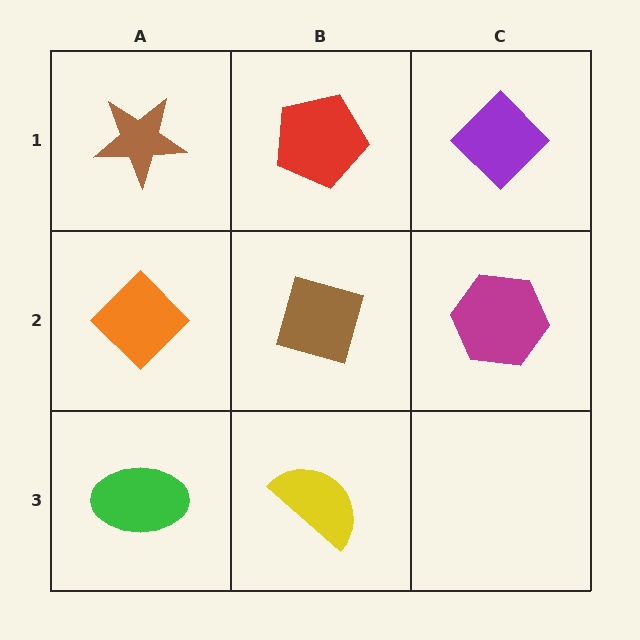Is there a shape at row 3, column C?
No, that cell is empty.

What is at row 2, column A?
An orange diamond.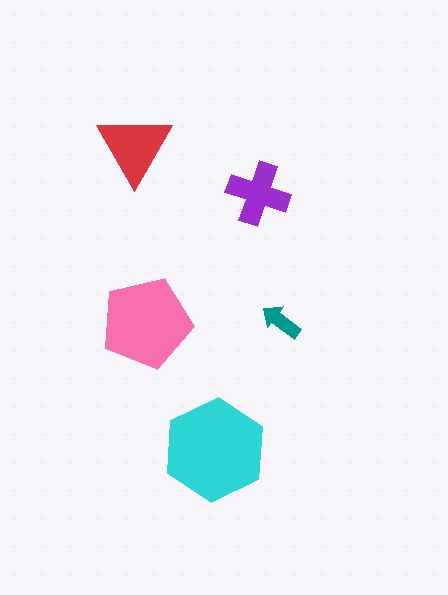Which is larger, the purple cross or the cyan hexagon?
The cyan hexagon.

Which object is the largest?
The cyan hexagon.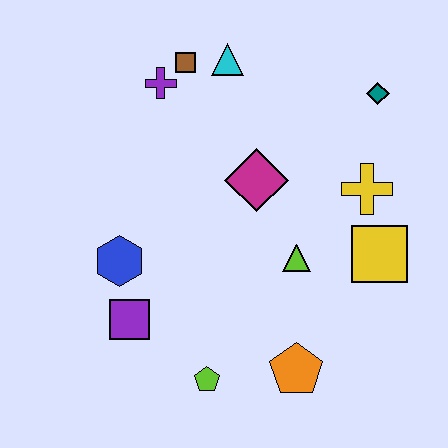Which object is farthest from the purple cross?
The orange pentagon is farthest from the purple cross.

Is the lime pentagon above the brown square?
No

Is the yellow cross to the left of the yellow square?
Yes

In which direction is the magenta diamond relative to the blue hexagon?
The magenta diamond is to the right of the blue hexagon.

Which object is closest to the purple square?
The blue hexagon is closest to the purple square.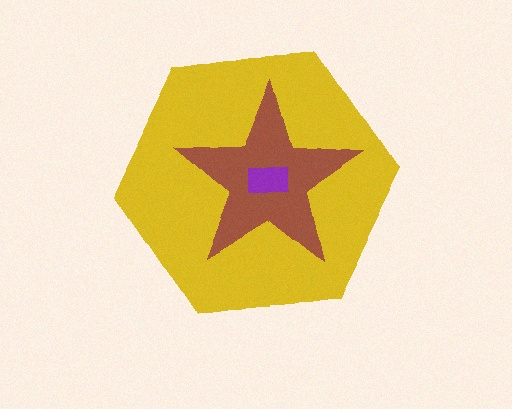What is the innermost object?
The purple rectangle.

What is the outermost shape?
The yellow hexagon.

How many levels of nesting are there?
3.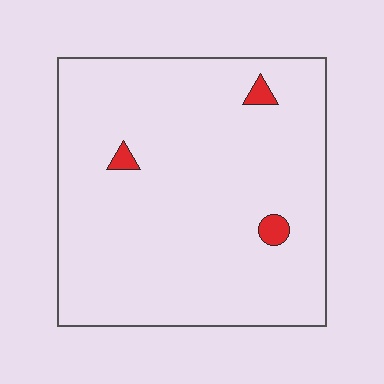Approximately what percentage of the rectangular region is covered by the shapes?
Approximately 5%.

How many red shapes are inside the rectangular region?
3.